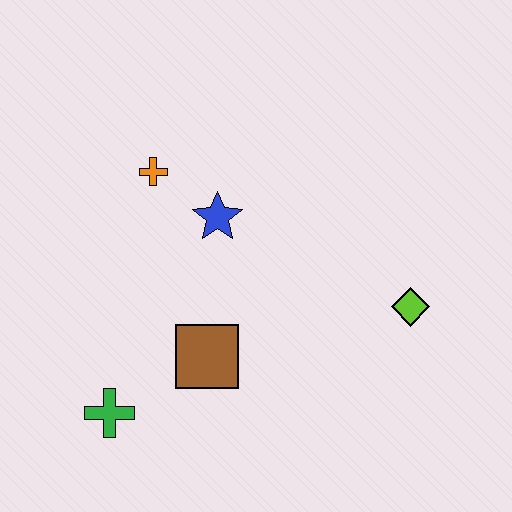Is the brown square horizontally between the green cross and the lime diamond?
Yes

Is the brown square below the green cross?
No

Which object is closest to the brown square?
The green cross is closest to the brown square.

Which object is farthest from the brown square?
The lime diamond is farthest from the brown square.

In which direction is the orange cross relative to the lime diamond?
The orange cross is to the left of the lime diamond.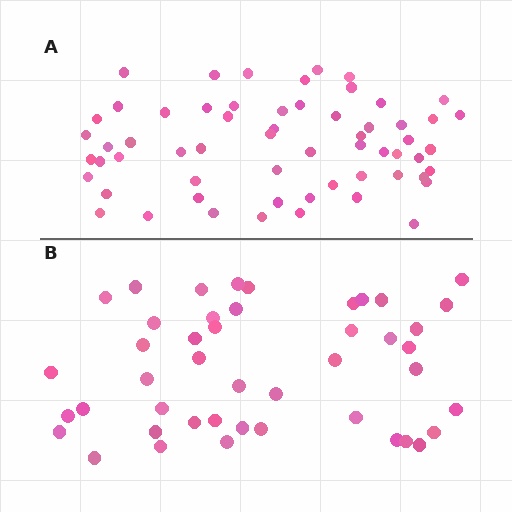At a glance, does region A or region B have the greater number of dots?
Region A (the top region) has more dots.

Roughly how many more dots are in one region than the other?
Region A has approximately 15 more dots than region B.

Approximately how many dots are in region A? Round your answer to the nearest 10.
About 60 dots.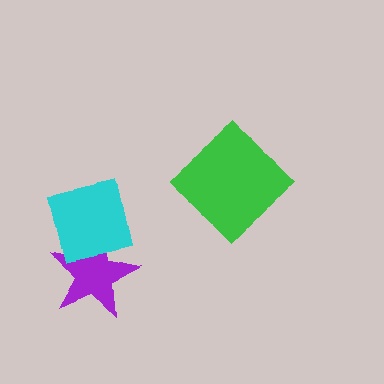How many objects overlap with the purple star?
1 object overlaps with the purple star.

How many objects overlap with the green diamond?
0 objects overlap with the green diamond.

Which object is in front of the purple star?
The cyan square is in front of the purple star.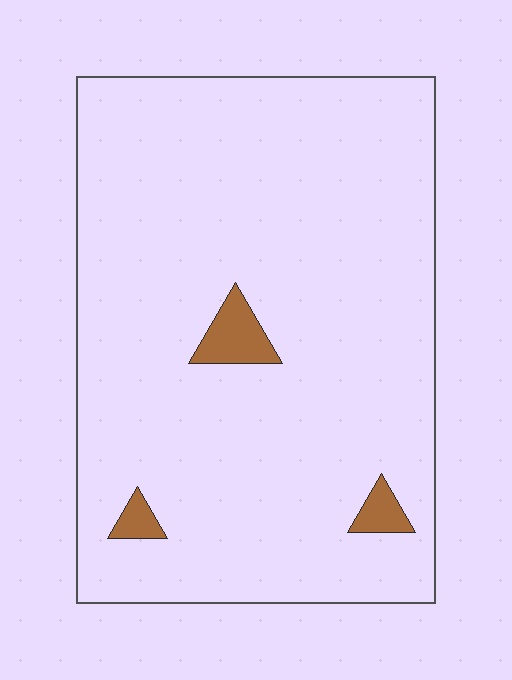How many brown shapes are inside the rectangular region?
3.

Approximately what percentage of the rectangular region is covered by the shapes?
Approximately 5%.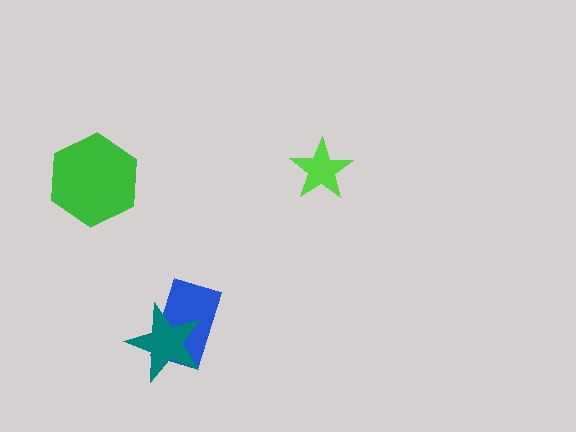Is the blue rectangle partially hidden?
Yes, it is partially covered by another shape.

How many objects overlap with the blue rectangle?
1 object overlaps with the blue rectangle.